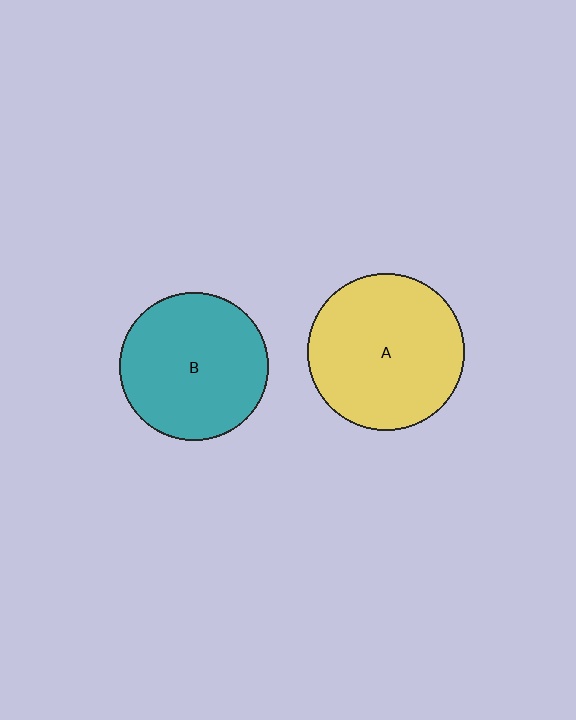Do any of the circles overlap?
No, none of the circles overlap.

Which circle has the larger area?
Circle A (yellow).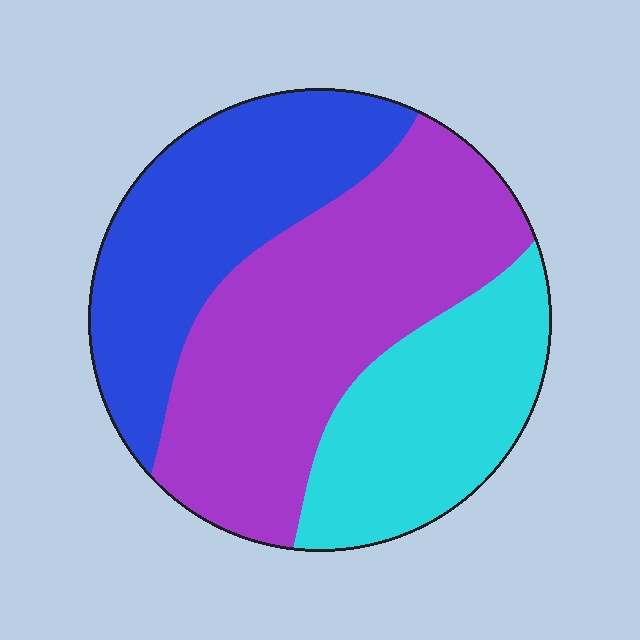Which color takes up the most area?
Purple, at roughly 45%.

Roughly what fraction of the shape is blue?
Blue covers around 30% of the shape.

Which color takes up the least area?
Cyan, at roughly 25%.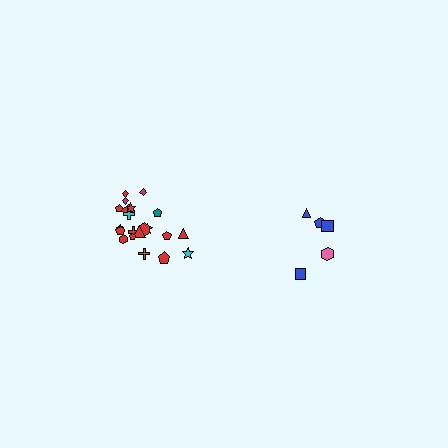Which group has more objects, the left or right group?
The left group.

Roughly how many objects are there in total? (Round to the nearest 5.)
Roughly 25 objects in total.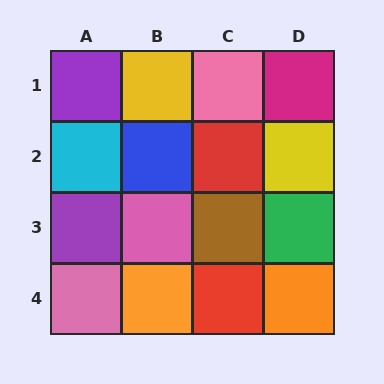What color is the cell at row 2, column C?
Red.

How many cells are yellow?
2 cells are yellow.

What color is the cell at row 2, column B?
Blue.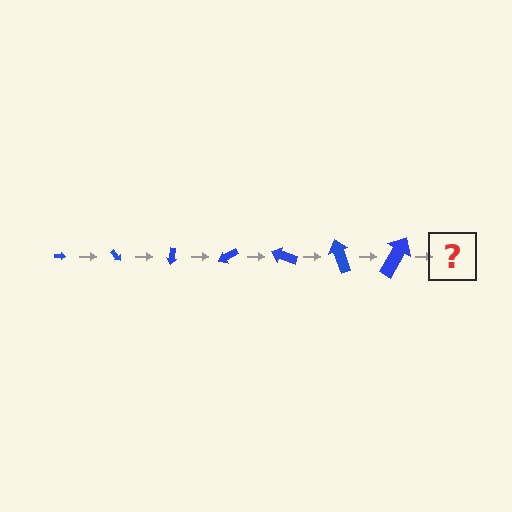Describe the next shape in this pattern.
It should be an arrow, larger than the previous one and rotated 350 degrees from the start.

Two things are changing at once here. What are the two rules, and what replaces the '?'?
The two rules are that the arrow grows larger each step and it rotates 50 degrees each step. The '?' should be an arrow, larger than the previous one and rotated 350 degrees from the start.